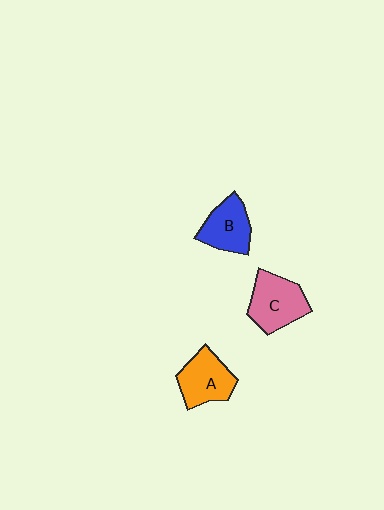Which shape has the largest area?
Shape C (pink).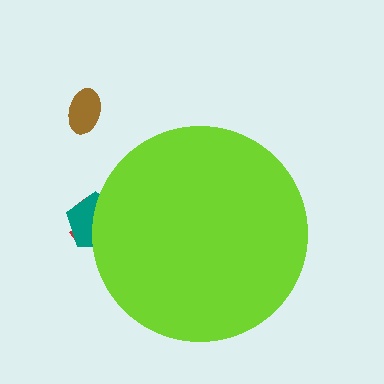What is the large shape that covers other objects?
A lime circle.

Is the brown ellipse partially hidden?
No, the brown ellipse is fully visible.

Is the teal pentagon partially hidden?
Yes, the teal pentagon is partially hidden behind the lime circle.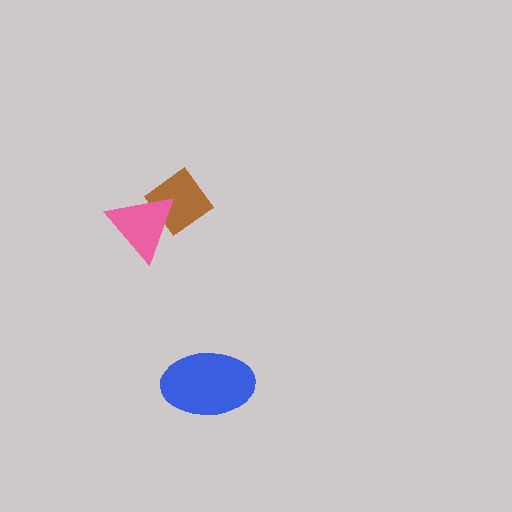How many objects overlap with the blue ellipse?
0 objects overlap with the blue ellipse.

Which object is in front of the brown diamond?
The pink triangle is in front of the brown diamond.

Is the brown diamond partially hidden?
Yes, it is partially covered by another shape.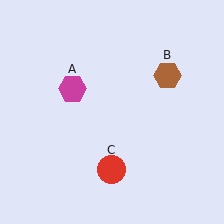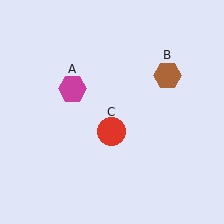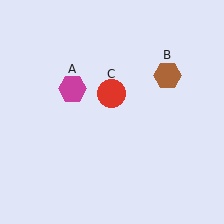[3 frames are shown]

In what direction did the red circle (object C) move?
The red circle (object C) moved up.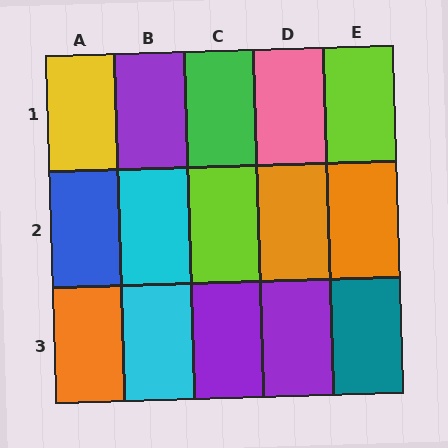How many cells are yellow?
1 cell is yellow.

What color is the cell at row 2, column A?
Blue.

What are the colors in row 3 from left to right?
Orange, cyan, purple, purple, teal.